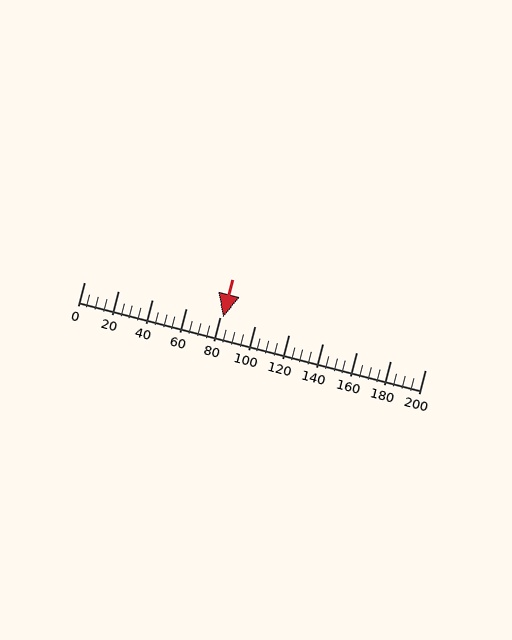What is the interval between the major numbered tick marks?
The major tick marks are spaced 20 units apart.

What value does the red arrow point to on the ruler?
The red arrow points to approximately 81.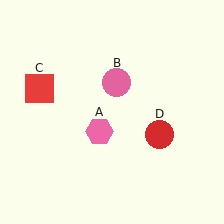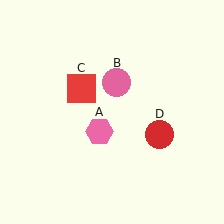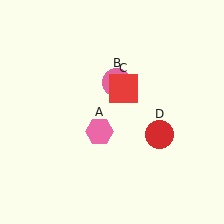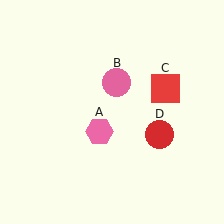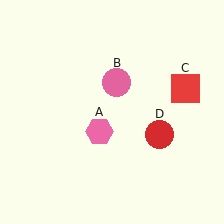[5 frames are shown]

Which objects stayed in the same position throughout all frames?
Pink hexagon (object A) and pink circle (object B) and red circle (object D) remained stationary.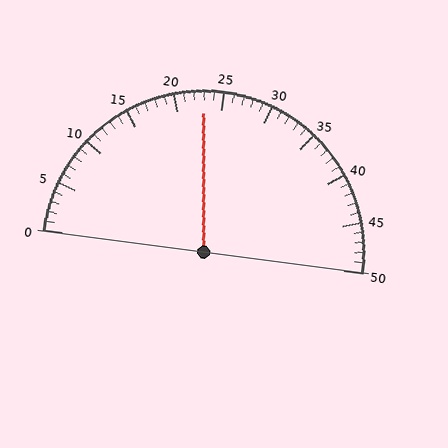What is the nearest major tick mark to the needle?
The nearest major tick mark is 25.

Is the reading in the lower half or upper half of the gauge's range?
The reading is in the lower half of the range (0 to 50).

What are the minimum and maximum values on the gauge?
The gauge ranges from 0 to 50.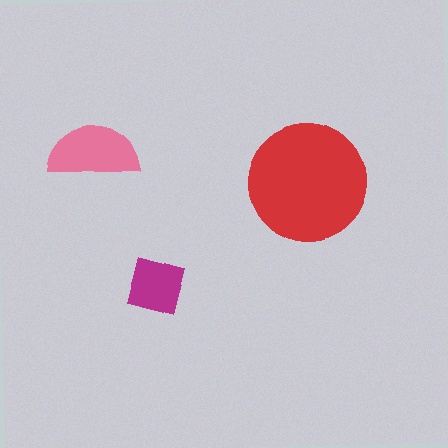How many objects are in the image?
There are 3 objects in the image.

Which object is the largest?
The red circle.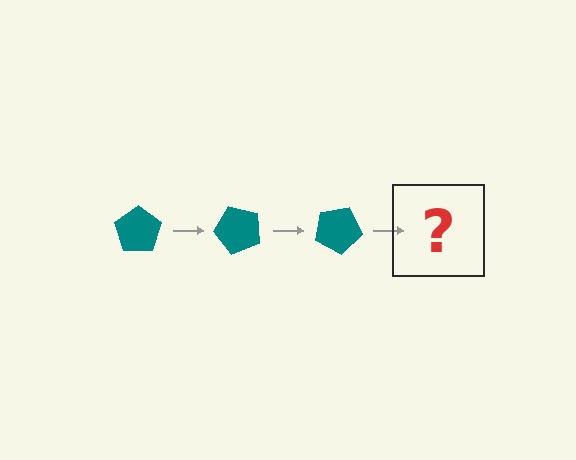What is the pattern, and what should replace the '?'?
The pattern is that the pentagon rotates 50 degrees each step. The '?' should be a teal pentagon rotated 150 degrees.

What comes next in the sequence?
The next element should be a teal pentagon rotated 150 degrees.